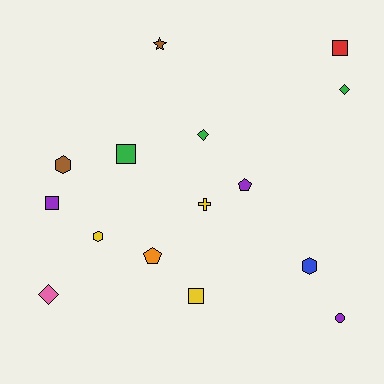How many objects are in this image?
There are 15 objects.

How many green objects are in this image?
There are 3 green objects.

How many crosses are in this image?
There is 1 cross.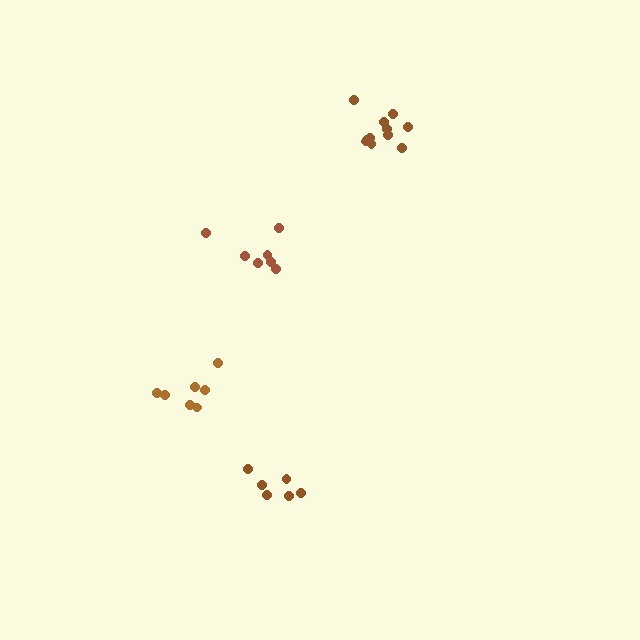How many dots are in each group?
Group 1: 7 dots, Group 2: 11 dots, Group 3: 7 dots, Group 4: 6 dots (31 total).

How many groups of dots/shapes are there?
There are 4 groups.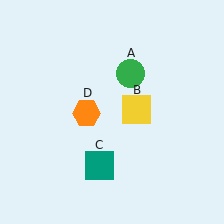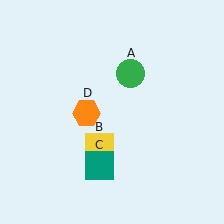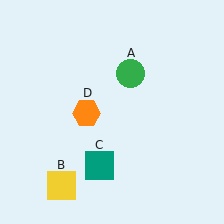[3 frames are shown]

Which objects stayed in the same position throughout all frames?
Green circle (object A) and teal square (object C) and orange hexagon (object D) remained stationary.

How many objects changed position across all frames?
1 object changed position: yellow square (object B).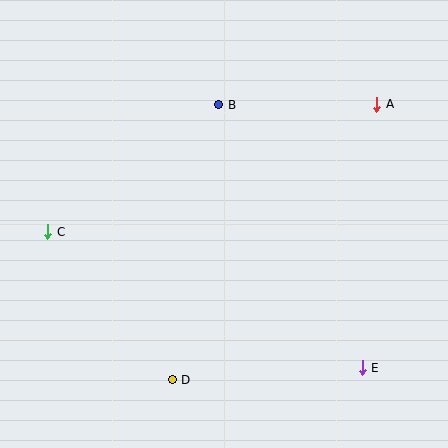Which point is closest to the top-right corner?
Point A is closest to the top-right corner.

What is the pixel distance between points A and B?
The distance between A and B is 158 pixels.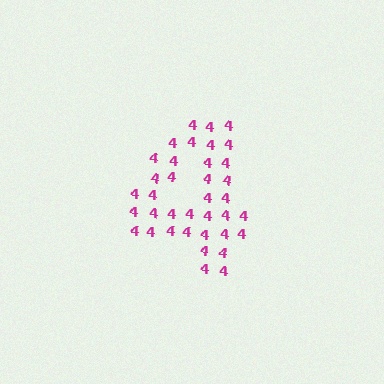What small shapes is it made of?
It is made of small digit 4's.